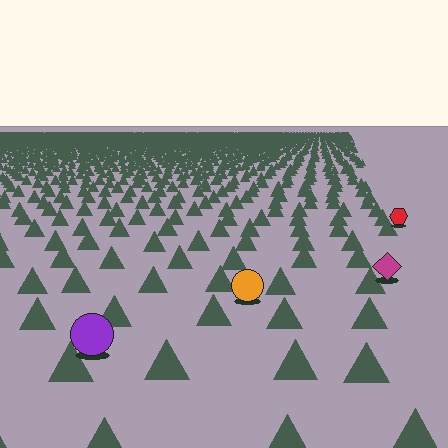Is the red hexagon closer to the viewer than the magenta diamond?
No. The magenta diamond is closer — you can tell from the texture gradient: the ground texture is coarser near it.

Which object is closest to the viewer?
The purple circle is closest. The texture marks near it are larger and more spread out.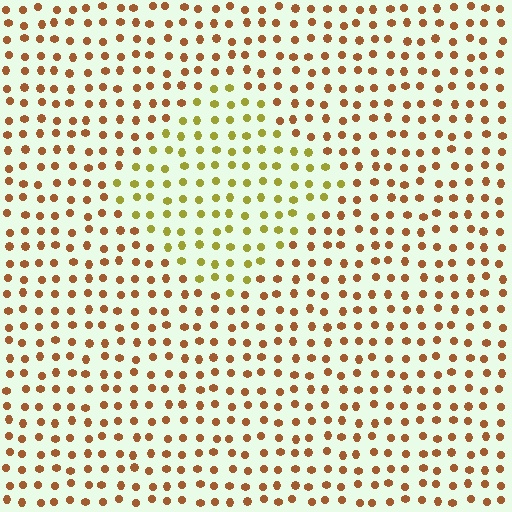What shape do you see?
I see a diamond.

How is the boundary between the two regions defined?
The boundary is defined purely by a slight shift in hue (about 41 degrees). Spacing, size, and orientation are identical on both sides.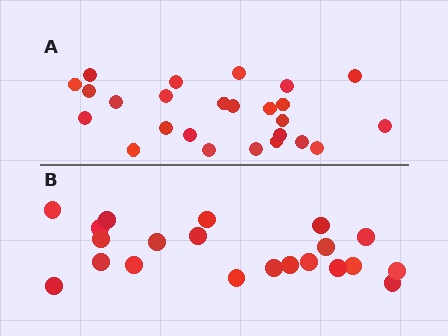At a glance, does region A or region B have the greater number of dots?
Region A (the top region) has more dots.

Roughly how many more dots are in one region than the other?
Region A has about 4 more dots than region B.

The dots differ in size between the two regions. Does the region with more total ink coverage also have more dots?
No. Region B has more total ink coverage because its dots are larger, but region A actually contains more individual dots. Total area can be misleading — the number of items is what matters here.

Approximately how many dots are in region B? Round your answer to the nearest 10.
About 20 dots. (The exact count is 21, which rounds to 20.)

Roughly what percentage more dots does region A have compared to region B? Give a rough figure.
About 20% more.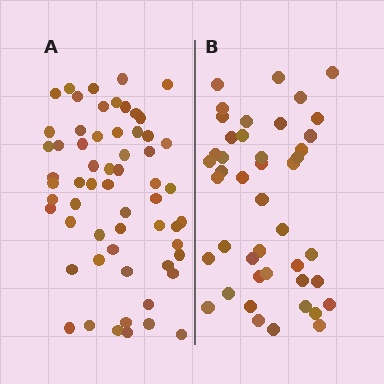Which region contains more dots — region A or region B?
Region A (the left region) has more dots.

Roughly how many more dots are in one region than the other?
Region A has approximately 15 more dots than region B.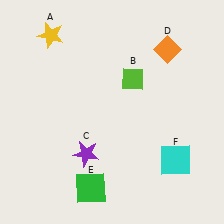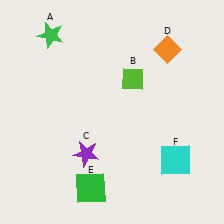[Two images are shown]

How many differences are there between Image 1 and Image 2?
There is 1 difference between the two images.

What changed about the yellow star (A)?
In Image 1, A is yellow. In Image 2, it changed to green.